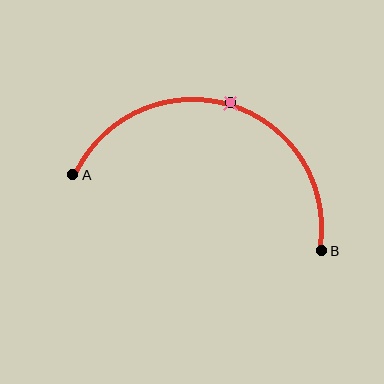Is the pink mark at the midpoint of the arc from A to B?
Yes. The pink mark lies on the arc at equal arc-length from both A and B — it is the arc midpoint.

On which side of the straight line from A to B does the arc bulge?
The arc bulges above the straight line connecting A and B.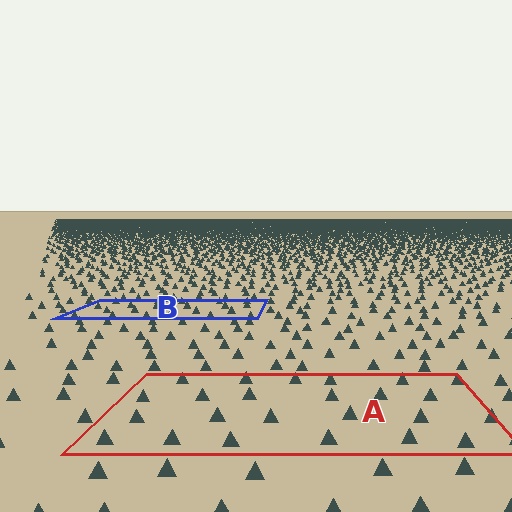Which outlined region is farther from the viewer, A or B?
Region B is farther from the viewer — the texture elements inside it appear smaller and more densely packed.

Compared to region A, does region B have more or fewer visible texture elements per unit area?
Region B has more texture elements per unit area — they are packed more densely because it is farther away.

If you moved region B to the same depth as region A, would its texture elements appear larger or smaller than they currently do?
They would appear larger. At a closer depth, the same texture elements are projected at a bigger on-screen size.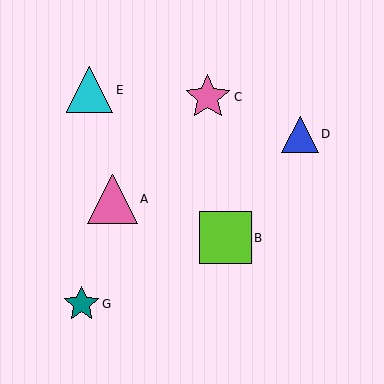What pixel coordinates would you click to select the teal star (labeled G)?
Click at (81, 304) to select the teal star G.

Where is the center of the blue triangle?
The center of the blue triangle is at (300, 134).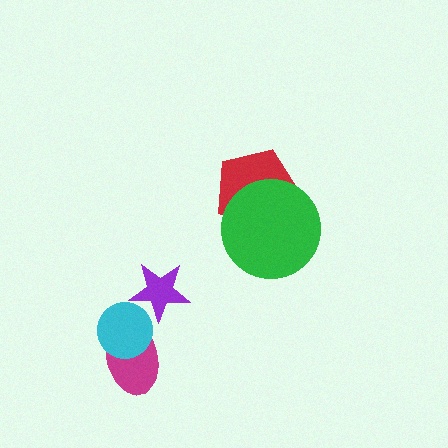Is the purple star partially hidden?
Yes, it is partially covered by another shape.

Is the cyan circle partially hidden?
No, no other shape covers it.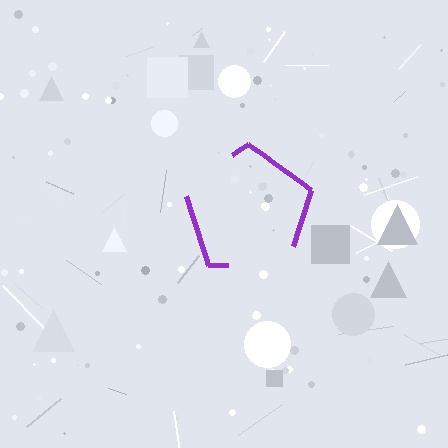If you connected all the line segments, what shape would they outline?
They would outline a pentagon.